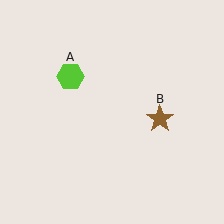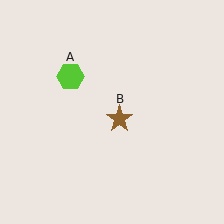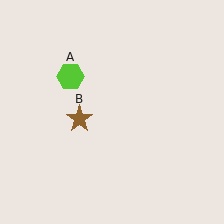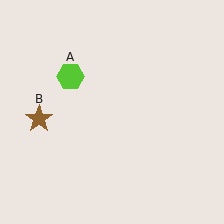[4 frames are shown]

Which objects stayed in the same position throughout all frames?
Lime hexagon (object A) remained stationary.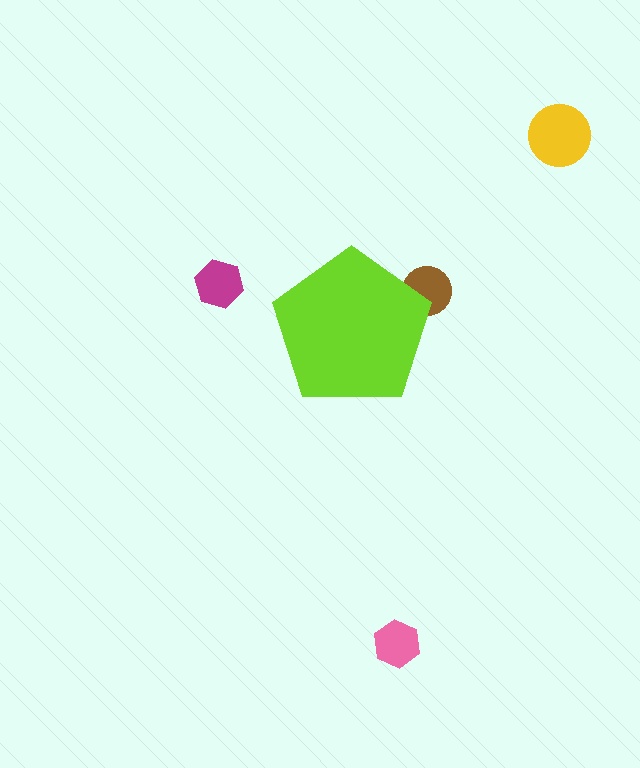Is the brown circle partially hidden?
Yes, the brown circle is partially hidden behind the lime pentagon.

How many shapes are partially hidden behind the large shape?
1 shape is partially hidden.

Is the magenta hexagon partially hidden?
No, the magenta hexagon is fully visible.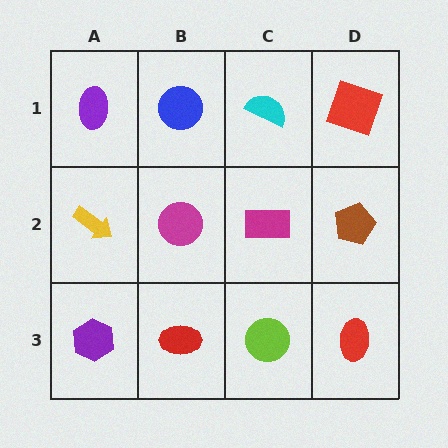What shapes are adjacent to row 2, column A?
A purple ellipse (row 1, column A), a purple hexagon (row 3, column A), a magenta circle (row 2, column B).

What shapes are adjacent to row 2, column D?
A red square (row 1, column D), a red ellipse (row 3, column D), a magenta rectangle (row 2, column C).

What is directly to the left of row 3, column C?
A red ellipse.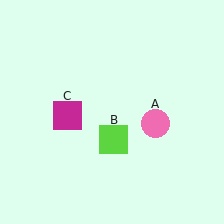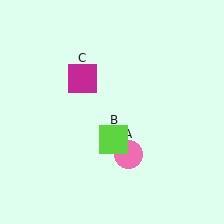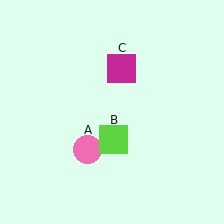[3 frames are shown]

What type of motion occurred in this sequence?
The pink circle (object A), magenta square (object C) rotated clockwise around the center of the scene.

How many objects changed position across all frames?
2 objects changed position: pink circle (object A), magenta square (object C).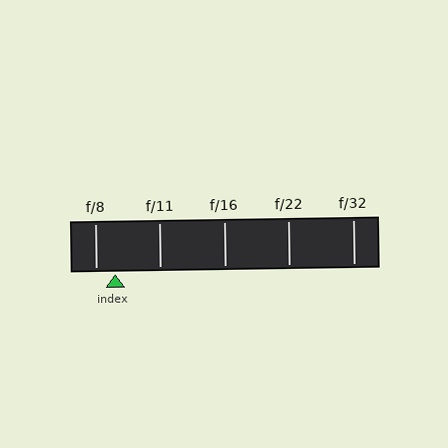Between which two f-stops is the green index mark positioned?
The index mark is between f/8 and f/11.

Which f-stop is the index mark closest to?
The index mark is closest to f/8.